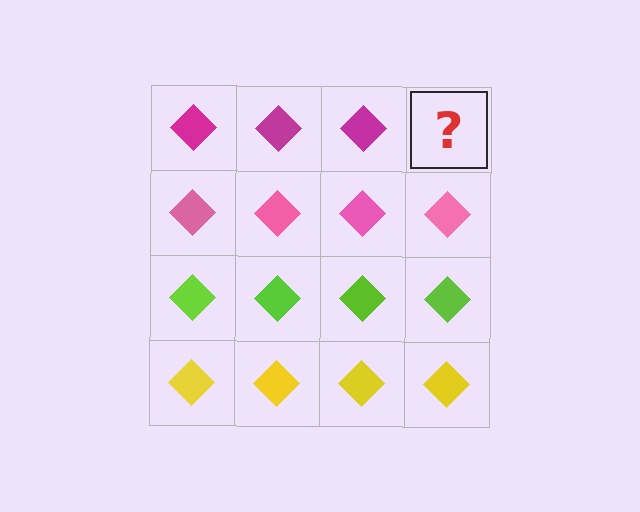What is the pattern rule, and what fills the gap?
The rule is that each row has a consistent color. The gap should be filled with a magenta diamond.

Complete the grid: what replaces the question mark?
The question mark should be replaced with a magenta diamond.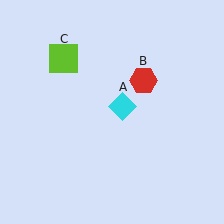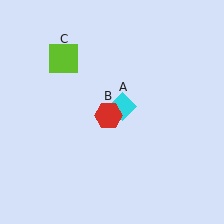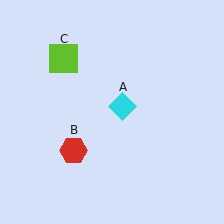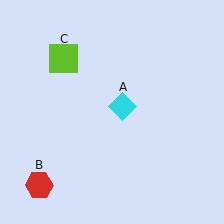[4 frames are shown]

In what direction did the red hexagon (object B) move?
The red hexagon (object B) moved down and to the left.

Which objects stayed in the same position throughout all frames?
Cyan diamond (object A) and lime square (object C) remained stationary.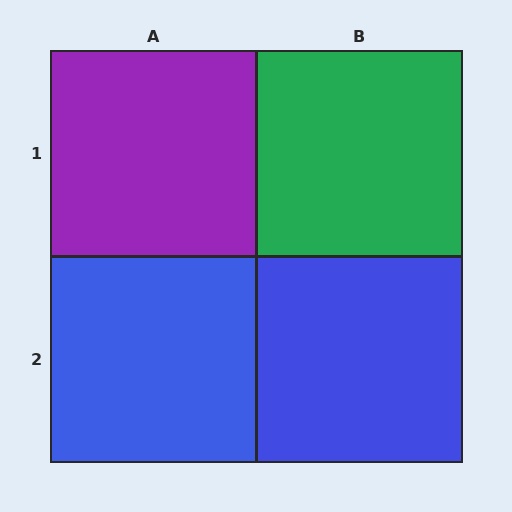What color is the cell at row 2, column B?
Blue.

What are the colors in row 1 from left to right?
Purple, green.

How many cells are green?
1 cell is green.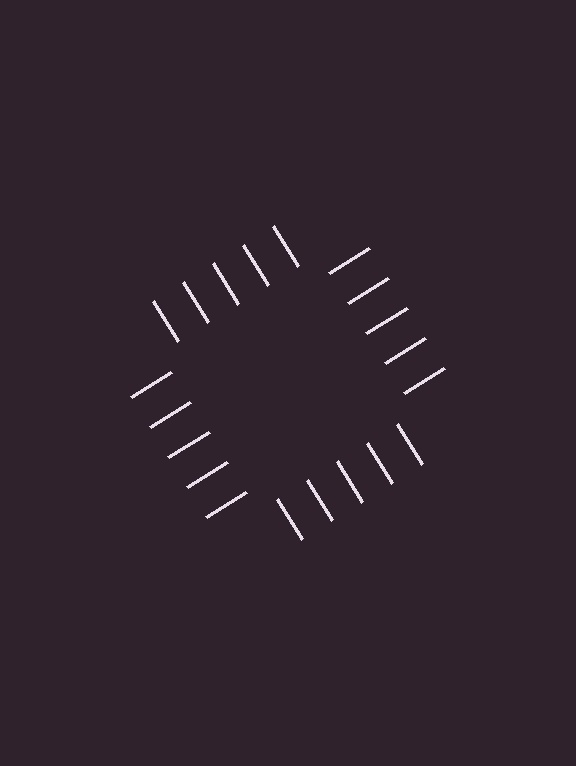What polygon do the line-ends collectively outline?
An illusory square — the line segments terminate on its edges but no continuous stroke is drawn.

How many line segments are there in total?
20 — 5 along each of the 4 edges.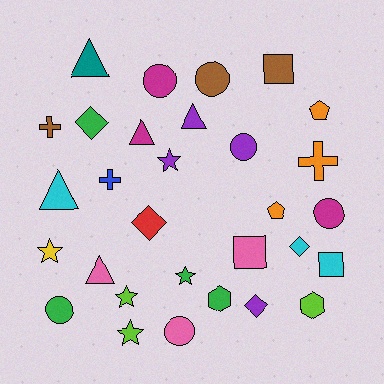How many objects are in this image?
There are 30 objects.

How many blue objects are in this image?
There is 1 blue object.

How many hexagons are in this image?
There are 2 hexagons.